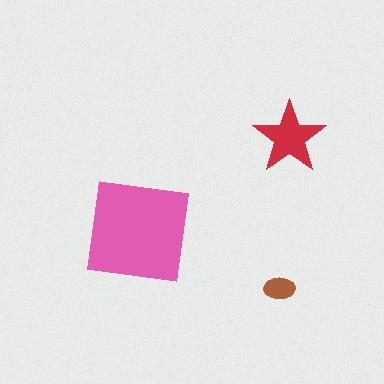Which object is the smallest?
The brown ellipse.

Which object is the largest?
The pink square.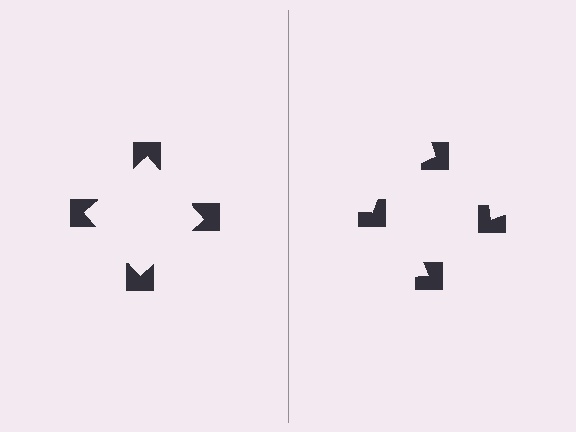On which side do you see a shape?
An illusory square appears on the left side. On the right side the wedge cuts are rotated, so no coherent shape forms.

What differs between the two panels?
The notched squares are positioned identically on both sides; only the wedge orientations differ. On the left they align to a square; on the right they are misaligned.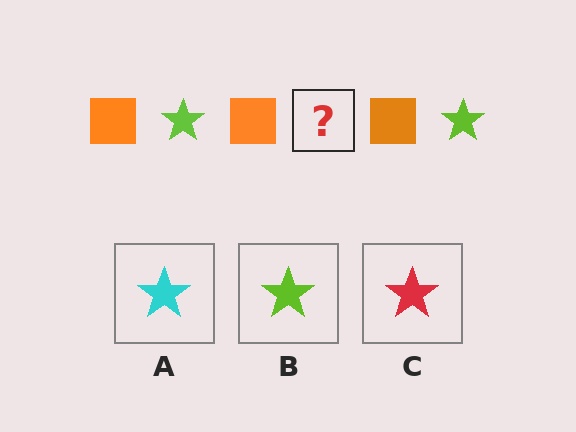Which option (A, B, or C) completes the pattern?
B.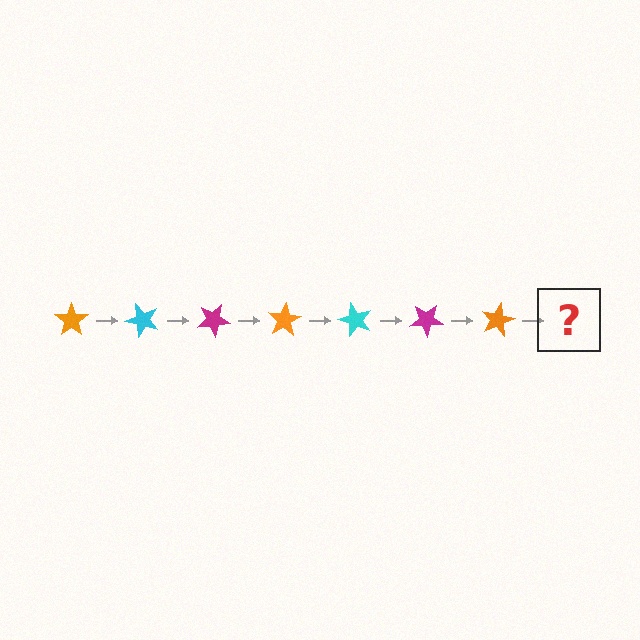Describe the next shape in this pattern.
It should be a cyan star, rotated 350 degrees from the start.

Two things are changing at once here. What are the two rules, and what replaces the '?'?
The two rules are that it rotates 50 degrees each step and the color cycles through orange, cyan, and magenta. The '?' should be a cyan star, rotated 350 degrees from the start.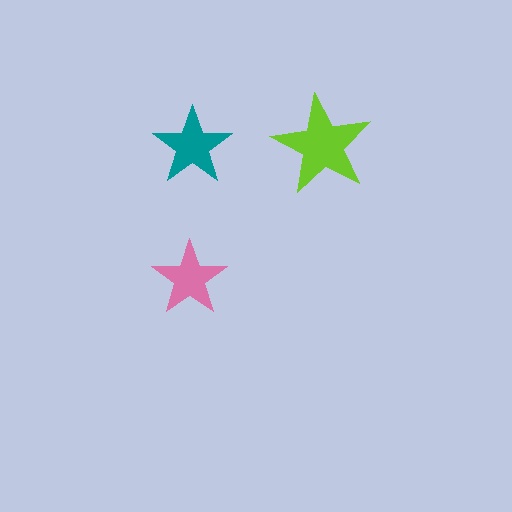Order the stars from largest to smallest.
the lime one, the teal one, the pink one.